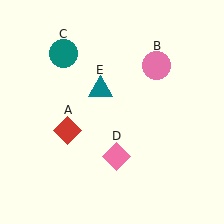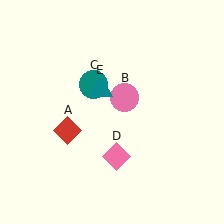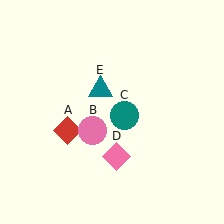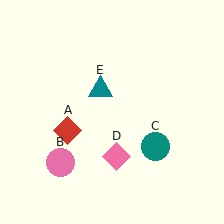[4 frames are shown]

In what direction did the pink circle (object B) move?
The pink circle (object B) moved down and to the left.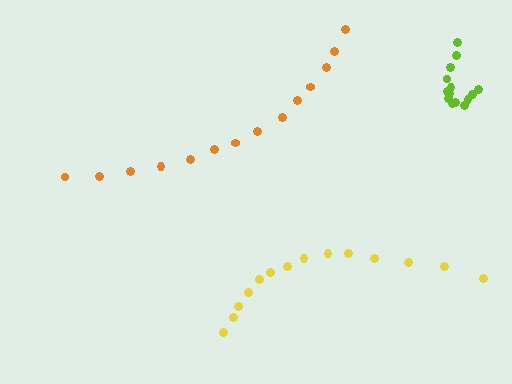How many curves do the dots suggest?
There are 3 distinct paths.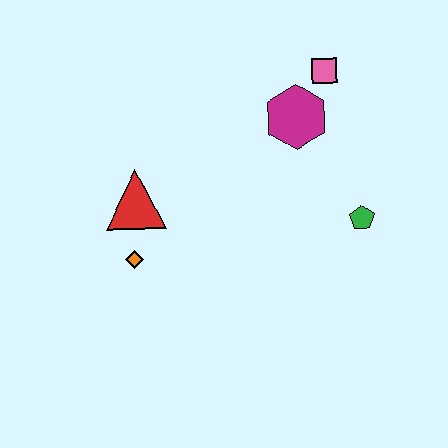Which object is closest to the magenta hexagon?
The pink square is closest to the magenta hexagon.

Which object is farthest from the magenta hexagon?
The orange diamond is farthest from the magenta hexagon.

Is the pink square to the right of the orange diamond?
Yes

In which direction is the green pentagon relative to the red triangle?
The green pentagon is to the right of the red triangle.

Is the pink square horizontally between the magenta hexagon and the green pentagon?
Yes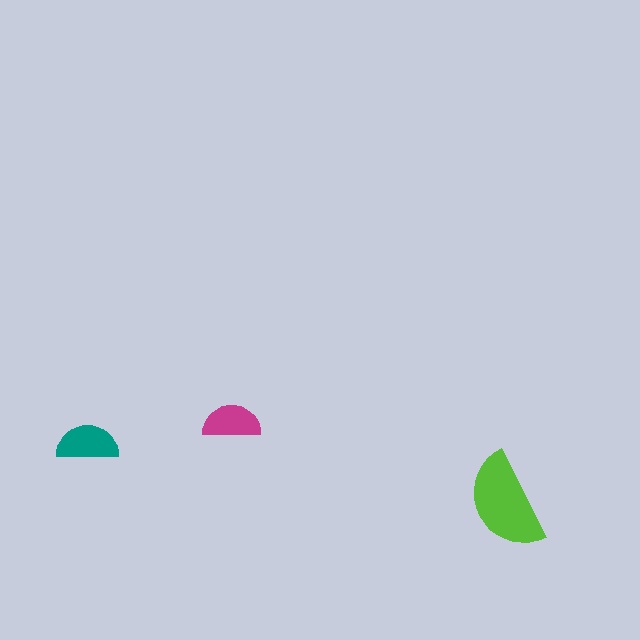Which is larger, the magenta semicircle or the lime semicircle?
The lime one.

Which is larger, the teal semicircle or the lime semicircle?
The lime one.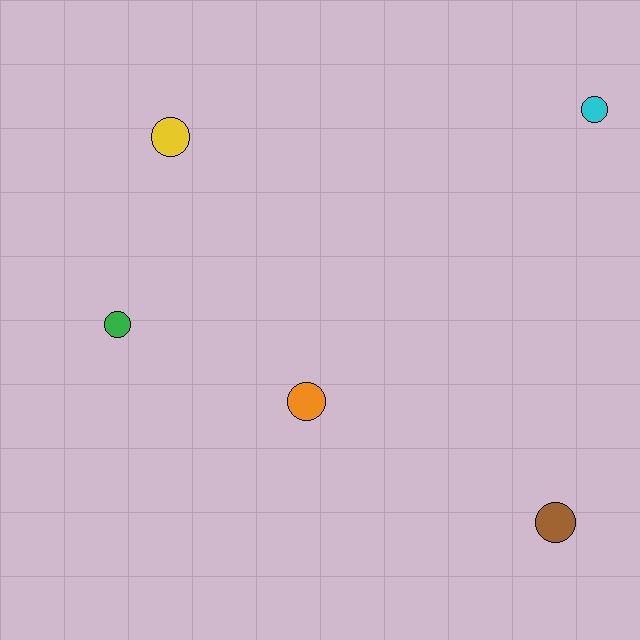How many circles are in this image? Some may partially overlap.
There are 5 circles.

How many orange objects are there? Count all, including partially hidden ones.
There is 1 orange object.